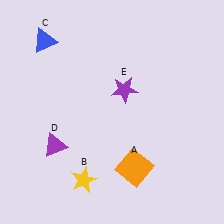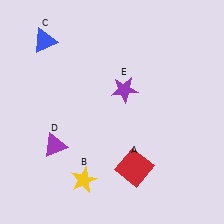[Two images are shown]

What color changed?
The square (A) changed from orange in Image 1 to red in Image 2.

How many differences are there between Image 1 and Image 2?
There is 1 difference between the two images.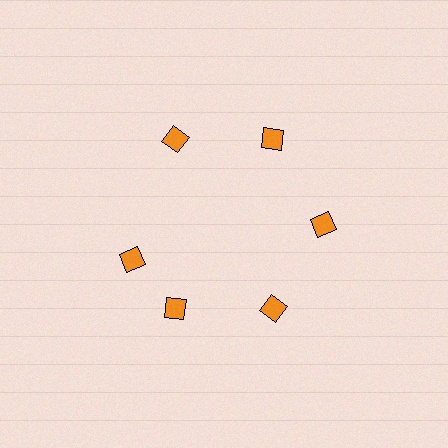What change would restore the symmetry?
The symmetry would be restored by rotating it back into even spacing with its neighbors so that all 6 diamonds sit at equal angles and equal distance from the center.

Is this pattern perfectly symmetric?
No. The 6 orange diamonds are arranged in a ring, but one element near the 9 o'clock position is rotated out of alignment along the ring, breaking the 6-fold rotational symmetry.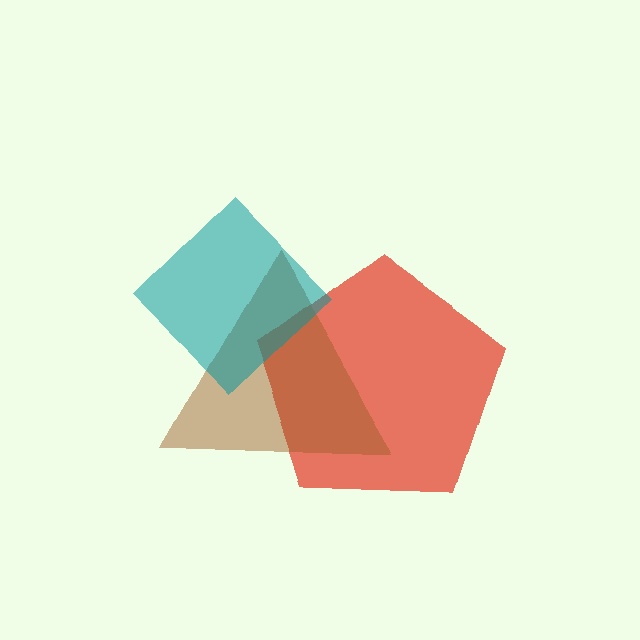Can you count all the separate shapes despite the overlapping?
Yes, there are 3 separate shapes.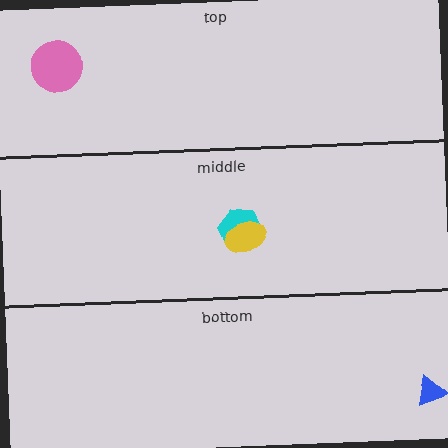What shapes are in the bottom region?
The blue triangle.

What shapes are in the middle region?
The cyan hexagon, the yellow ellipse.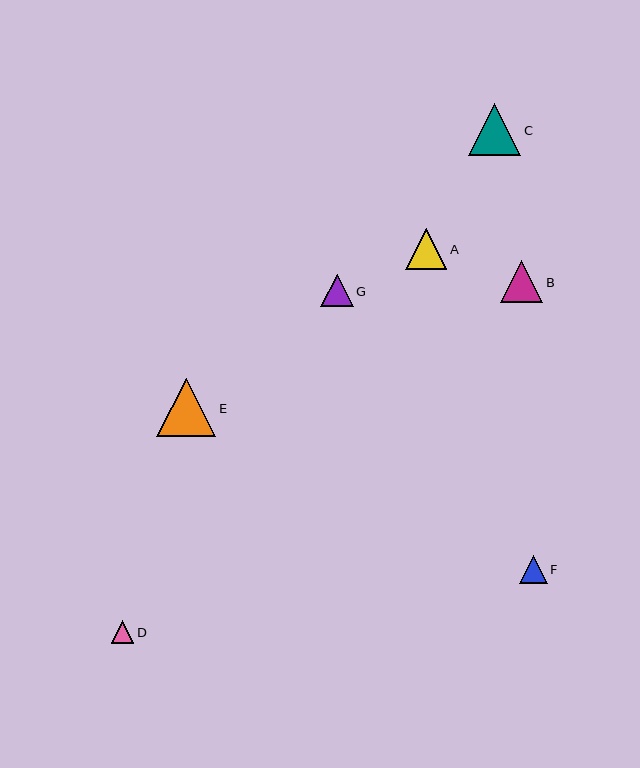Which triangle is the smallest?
Triangle D is the smallest with a size of approximately 22 pixels.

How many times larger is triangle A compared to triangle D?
Triangle A is approximately 1.8 times the size of triangle D.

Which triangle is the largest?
Triangle E is the largest with a size of approximately 59 pixels.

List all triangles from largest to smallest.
From largest to smallest: E, C, B, A, G, F, D.